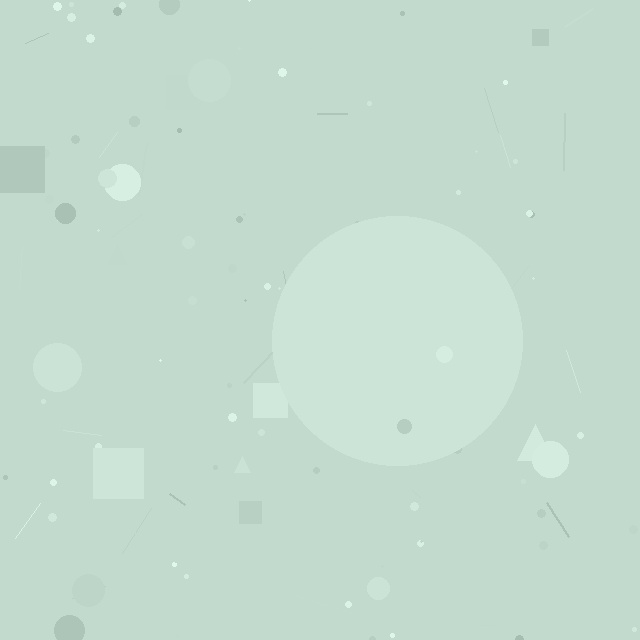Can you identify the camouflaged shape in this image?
The camouflaged shape is a circle.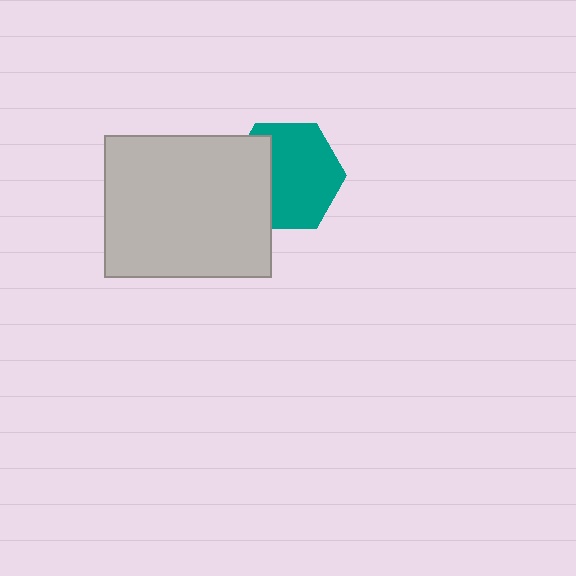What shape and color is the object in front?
The object in front is a light gray rectangle.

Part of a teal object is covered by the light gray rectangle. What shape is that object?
It is a hexagon.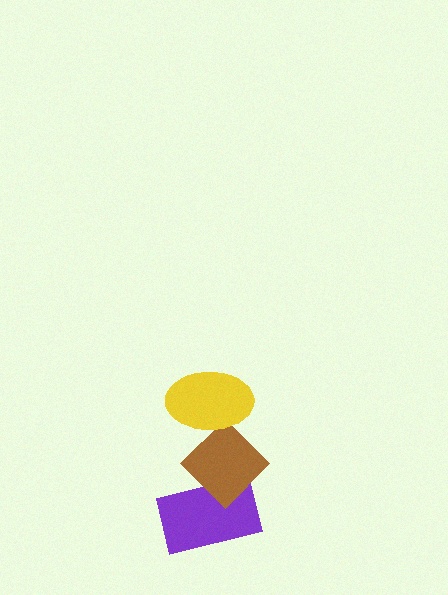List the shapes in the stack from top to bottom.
From top to bottom: the yellow ellipse, the brown diamond, the purple rectangle.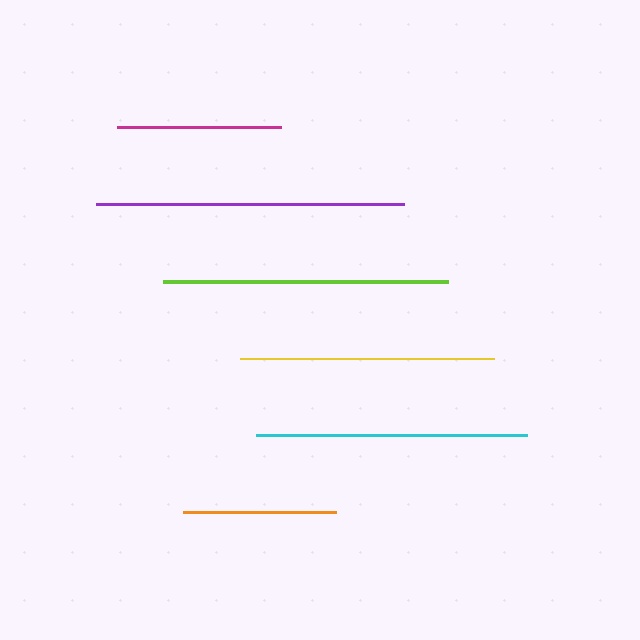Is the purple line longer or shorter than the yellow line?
The purple line is longer than the yellow line.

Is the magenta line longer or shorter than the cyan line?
The cyan line is longer than the magenta line.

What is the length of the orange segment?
The orange segment is approximately 152 pixels long.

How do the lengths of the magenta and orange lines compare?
The magenta and orange lines are approximately the same length.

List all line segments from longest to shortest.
From longest to shortest: purple, lime, cyan, yellow, magenta, orange.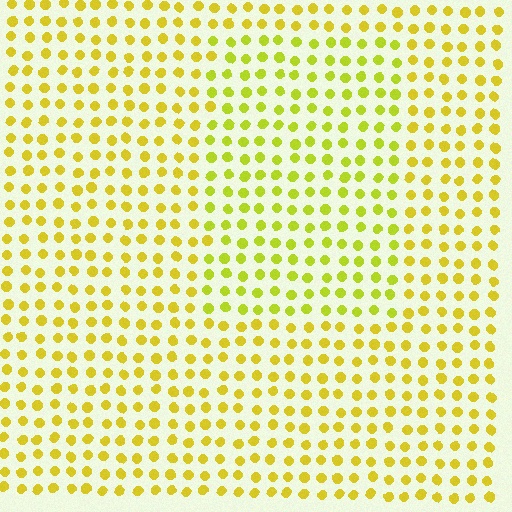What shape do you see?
I see a rectangle.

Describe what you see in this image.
The image is filled with small yellow elements in a uniform arrangement. A rectangle-shaped region is visible where the elements are tinted to a slightly different hue, forming a subtle color boundary.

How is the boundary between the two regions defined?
The boundary is defined purely by a slight shift in hue (about 18 degrees). Spacing, size, and orientation are identical on both sides.